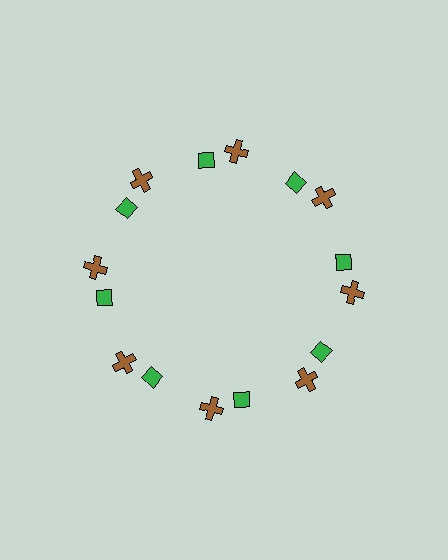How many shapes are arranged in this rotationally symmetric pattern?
There are 16 shapes, arranged in 8 groups of 2.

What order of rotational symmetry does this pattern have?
This pattern has 8-fold rotational symmetry.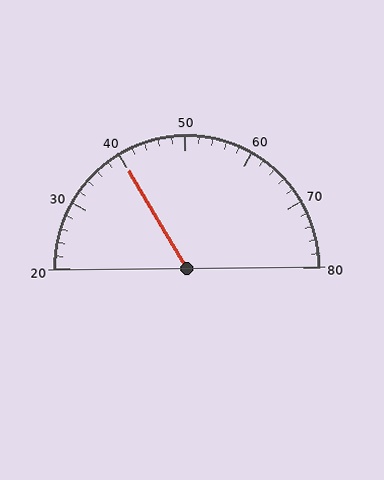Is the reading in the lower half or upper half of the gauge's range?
The reading is in the lower half of the range (20 to 80).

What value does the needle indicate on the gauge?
The needle indicates approximately 40.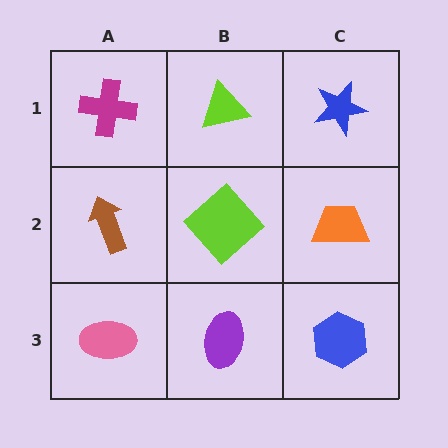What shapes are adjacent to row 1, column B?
A lime diamond (row 2, column B), a magenta cross (row 1, column A), a blue star (row 1, column C).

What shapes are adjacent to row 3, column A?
A brown arrow (row 2, column A), a purple ellipse (row 3, column B).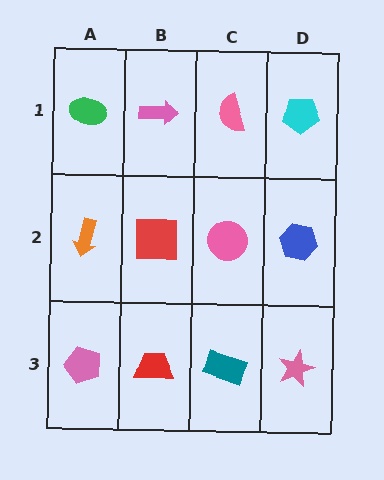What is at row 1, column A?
A green ellipse.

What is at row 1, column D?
A cyan pentagon.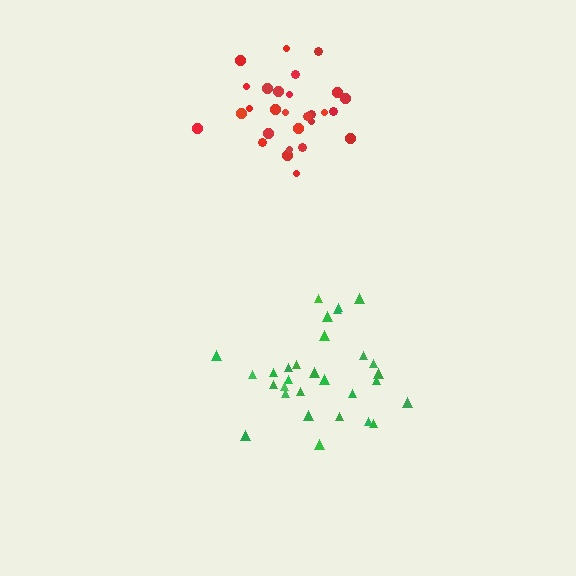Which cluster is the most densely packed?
Red.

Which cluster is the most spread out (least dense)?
Green.